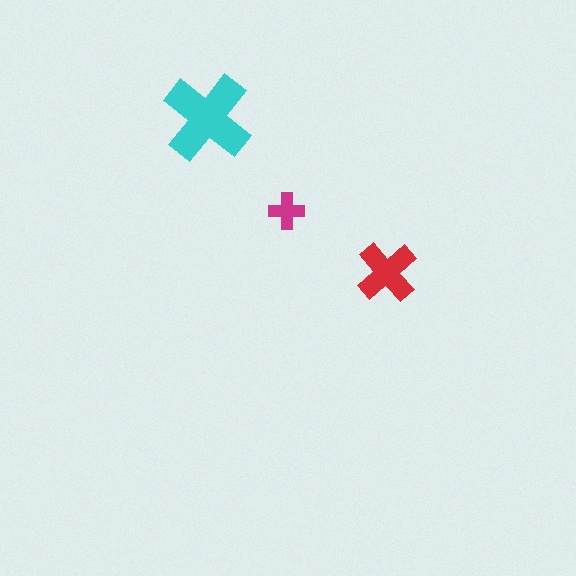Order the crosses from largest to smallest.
the cyan one, the red one, the magenta one.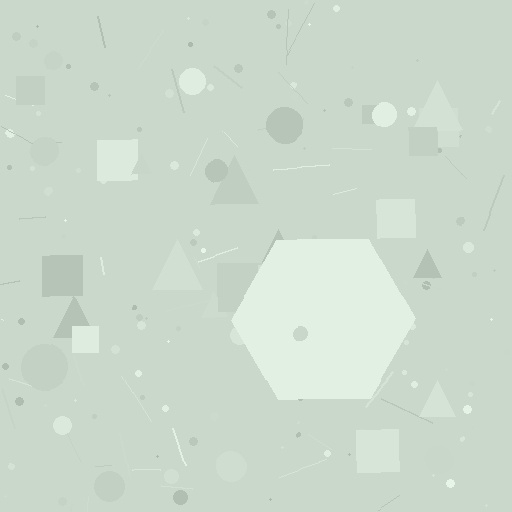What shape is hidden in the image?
A hexagon is hidden in the image.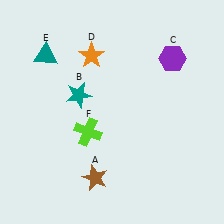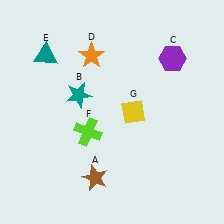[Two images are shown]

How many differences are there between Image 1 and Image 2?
There is 1 difference between the two images.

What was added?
A yellow diamond (G) was added in Image 2.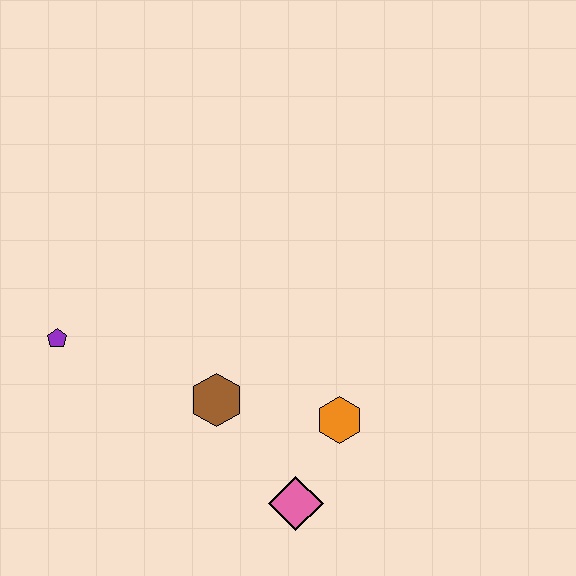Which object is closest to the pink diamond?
The orange hexagon is closest to the pink diamond.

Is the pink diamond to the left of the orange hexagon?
Yes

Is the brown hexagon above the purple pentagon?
No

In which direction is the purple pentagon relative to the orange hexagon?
The purple pentagon is to the left of the orange hexagon.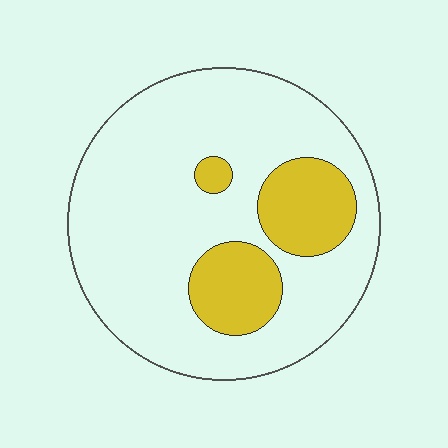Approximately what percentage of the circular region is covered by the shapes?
Approximately 20%.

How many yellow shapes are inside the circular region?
3.